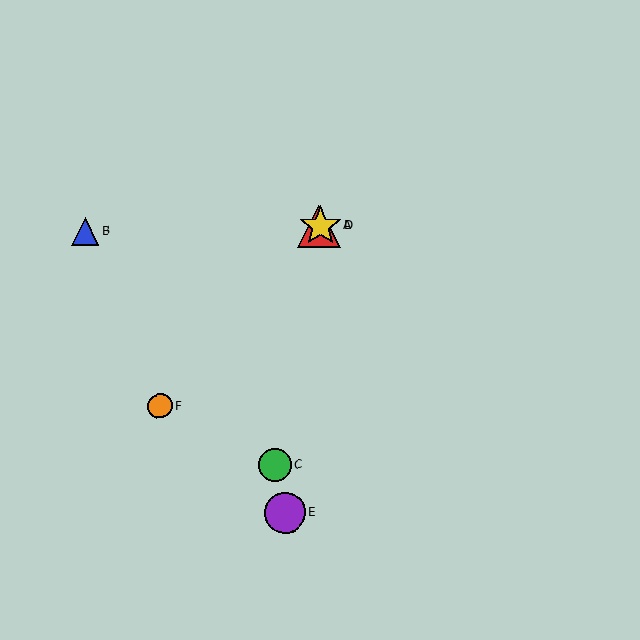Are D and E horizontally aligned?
No, D is at y≈226 and E is at y≈513.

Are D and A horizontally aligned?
Yes, both are at y≈226.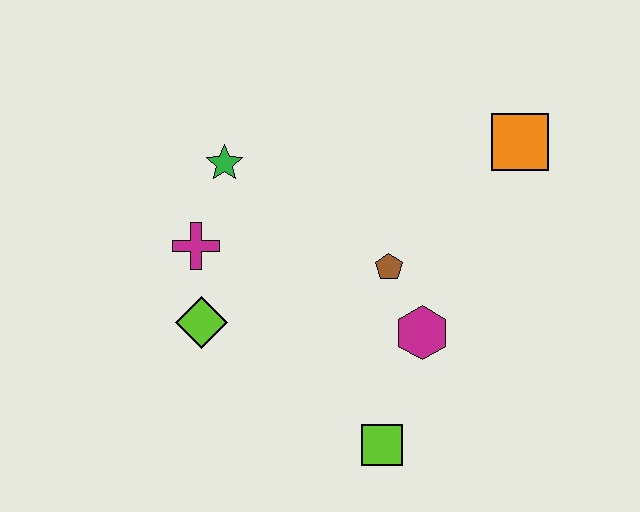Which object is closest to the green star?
The magenta cross is closest to the green star.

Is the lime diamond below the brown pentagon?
Yes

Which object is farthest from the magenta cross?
The orange square is farthest from the magenta cross.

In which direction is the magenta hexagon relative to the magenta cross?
The magenta hexagon is to the right of the magenta cross.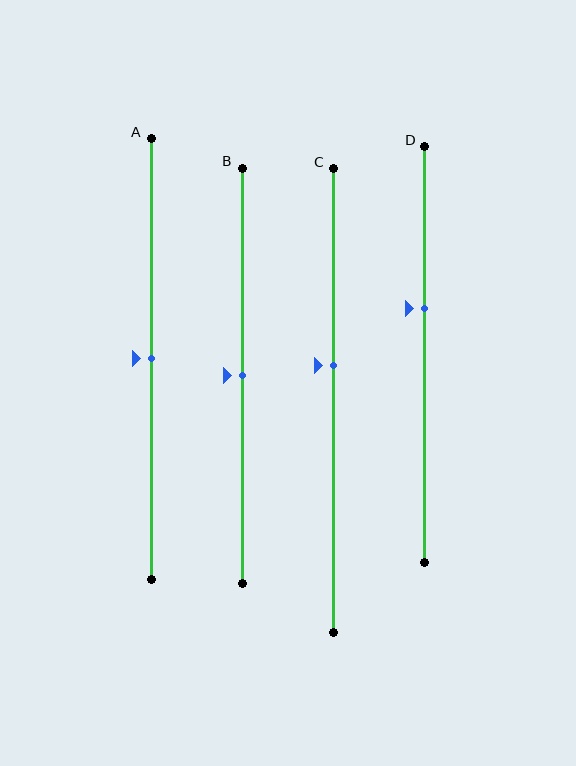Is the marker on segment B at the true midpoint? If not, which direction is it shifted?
Yes, the marker on segment B is at the true midpoint.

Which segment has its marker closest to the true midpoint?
Segment A has its marker closest to the true midpoint.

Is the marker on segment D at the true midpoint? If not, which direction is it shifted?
No, the marker on segment D is shifted upward by about 11% of the segment length.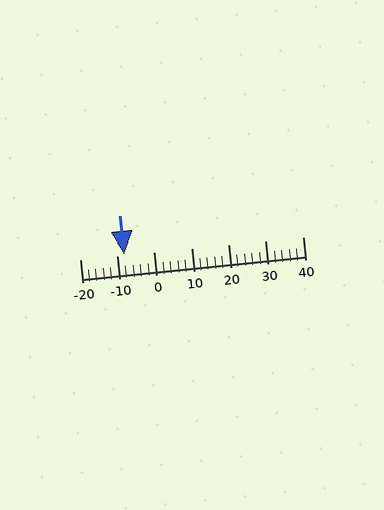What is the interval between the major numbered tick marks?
The major tick marks are spaced 10 units apart.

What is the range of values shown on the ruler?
The ruler shows values from -20 to 40.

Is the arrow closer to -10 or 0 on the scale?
The arrow is closer to -10.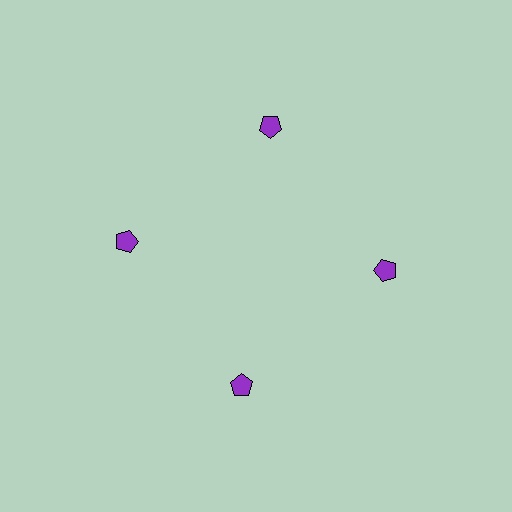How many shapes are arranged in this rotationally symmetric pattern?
There are 4 shapes, arranged in 4 groups of 1.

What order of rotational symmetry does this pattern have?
This pattern has 4-fold rotational symmetry.